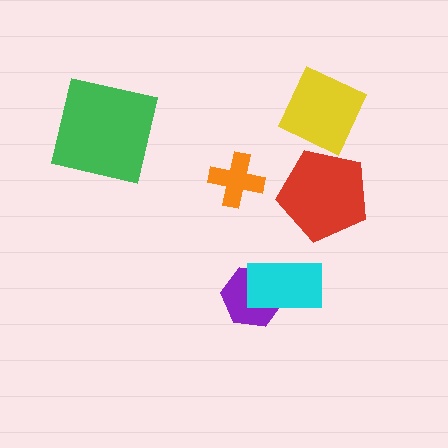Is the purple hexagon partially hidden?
Yes, it is partially covered by another shape.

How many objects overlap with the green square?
0 objects overlap with the green square.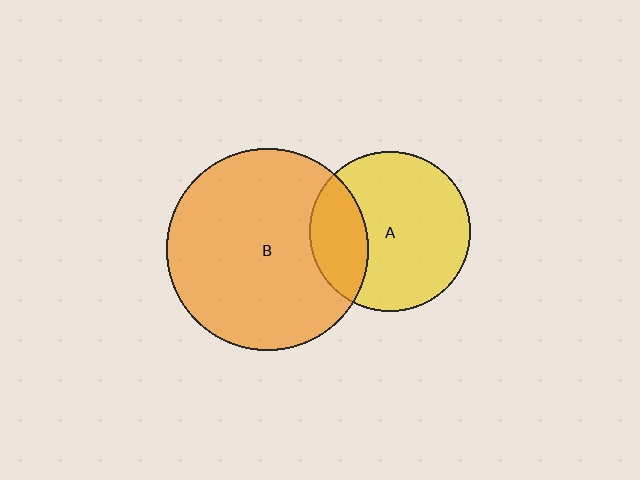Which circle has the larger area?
Circle B (orange).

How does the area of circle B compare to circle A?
Approximately 1.6 times.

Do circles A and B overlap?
Yes.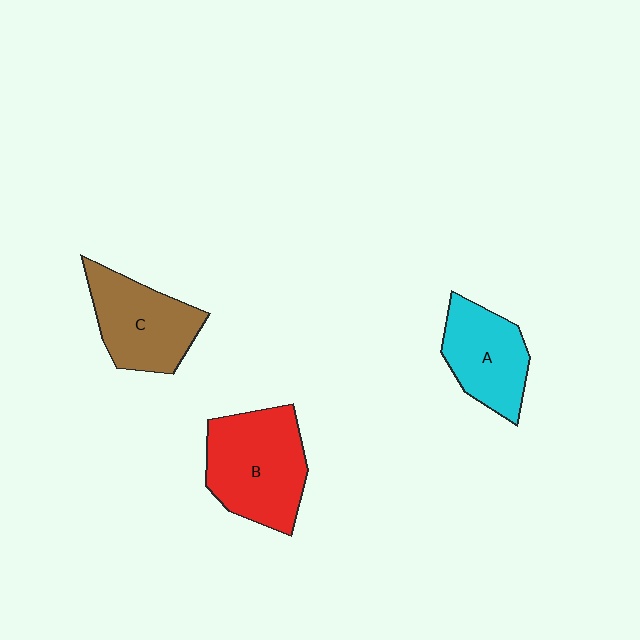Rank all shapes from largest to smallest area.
From largest to smallest: B (red), C (brown), A (cyan).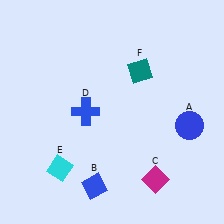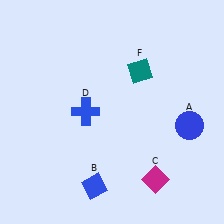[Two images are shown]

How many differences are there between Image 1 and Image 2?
There is 1 difference between the two images.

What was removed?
The cyan diamond (E) was removed in Image 2.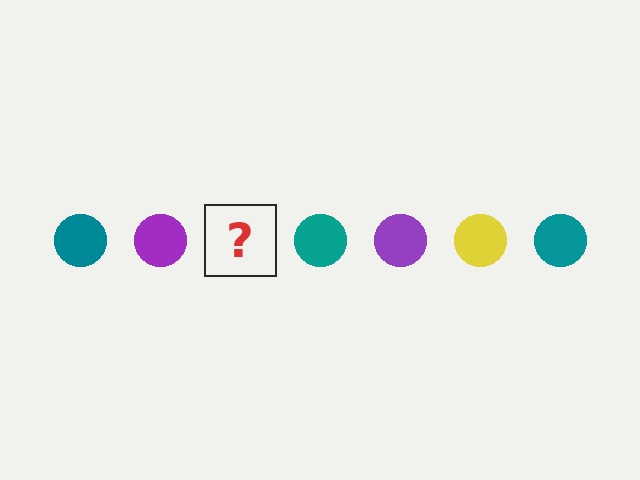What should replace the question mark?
The question mark should be replaced with a yellow circle.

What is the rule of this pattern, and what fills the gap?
The rule is that the pattern cycles through teal, purple, yellow circles. The gap should be filled with a yellow circle.